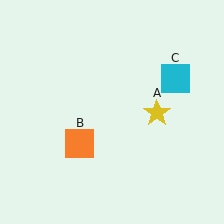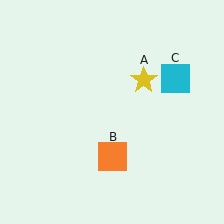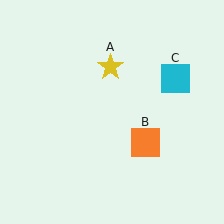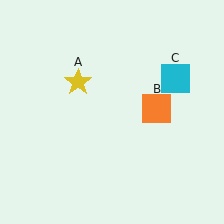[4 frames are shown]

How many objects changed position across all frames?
2 objects changed position: yellow star (object A), orange square (object B).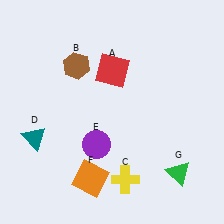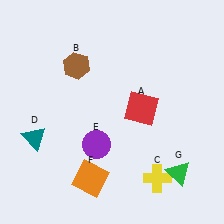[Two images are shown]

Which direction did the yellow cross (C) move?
The yellow cross (C) moved right.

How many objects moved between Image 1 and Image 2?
2 objects moved between the two images.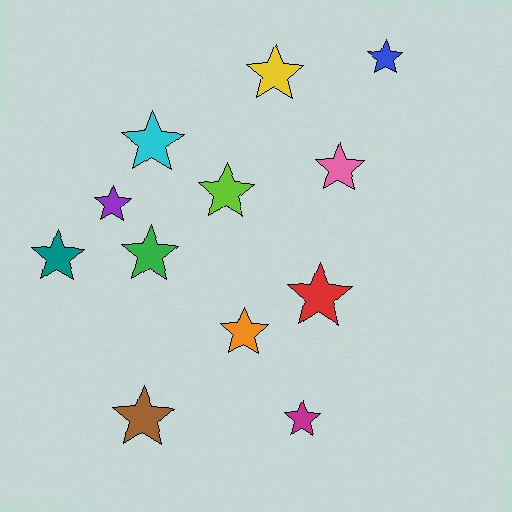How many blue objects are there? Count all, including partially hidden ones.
There is 1 blue object.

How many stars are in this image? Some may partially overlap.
There are 12 stars.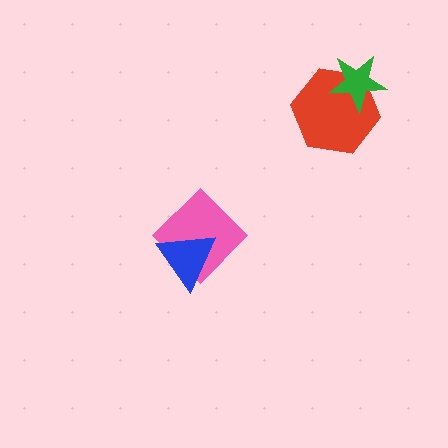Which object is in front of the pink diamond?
The blue triangle is in front of the pink diamond.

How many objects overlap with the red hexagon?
1 object overlaps with the red hexagon.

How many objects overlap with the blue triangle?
1 object overlaps with the blue triangle.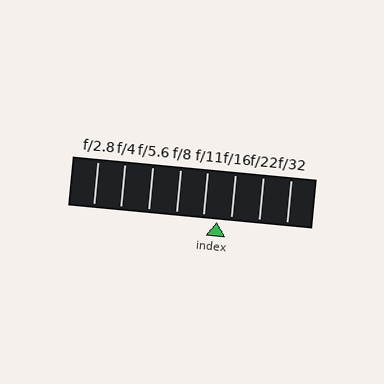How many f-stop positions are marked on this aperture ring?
There are 8 f-stop positions marked.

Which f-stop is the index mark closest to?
The index mark is closest to f/11.